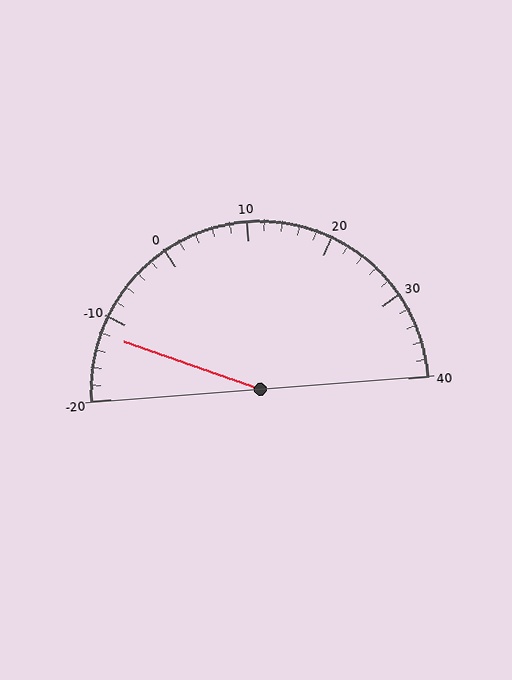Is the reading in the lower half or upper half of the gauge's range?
The reading is in the lower half of the range (-20 to 40).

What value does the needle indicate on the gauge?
The needle indicates approximately -12.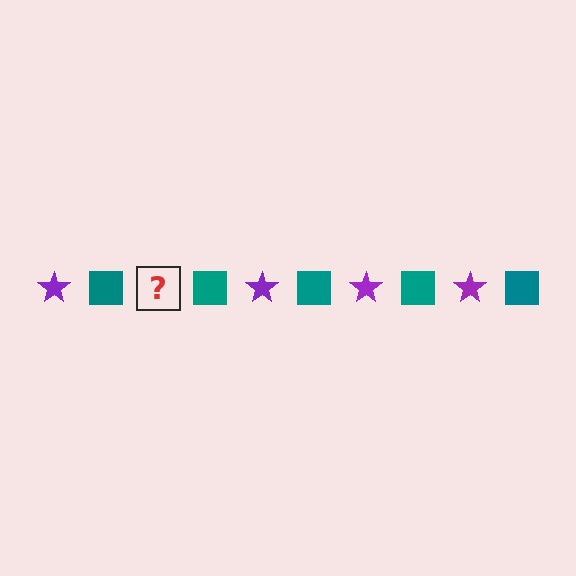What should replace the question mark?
The question mark should be replaced with a purple star.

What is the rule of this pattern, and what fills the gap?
The rule is that the pattern alternates between purple star and teal square. The gap should be filled with a purple star.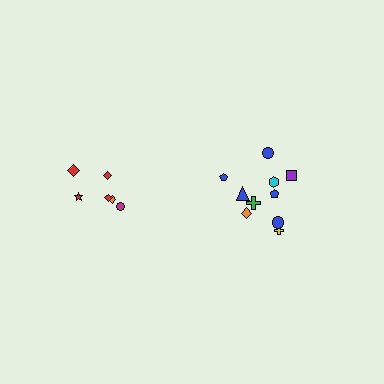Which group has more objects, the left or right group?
The right group.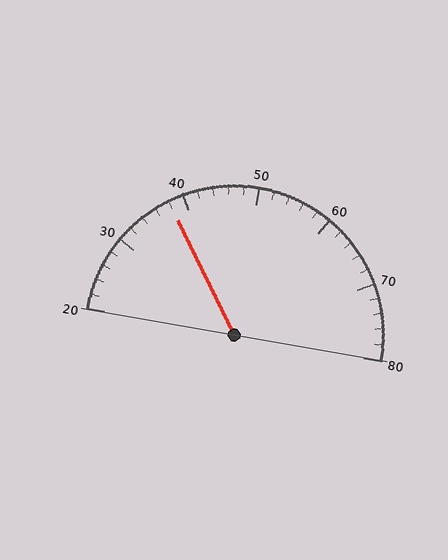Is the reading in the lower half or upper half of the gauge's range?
The reading is in the lower half of the range (20 to 80).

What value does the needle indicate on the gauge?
The needle indicates approximately 38.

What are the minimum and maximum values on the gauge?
The gauge ranges from 20 to 80.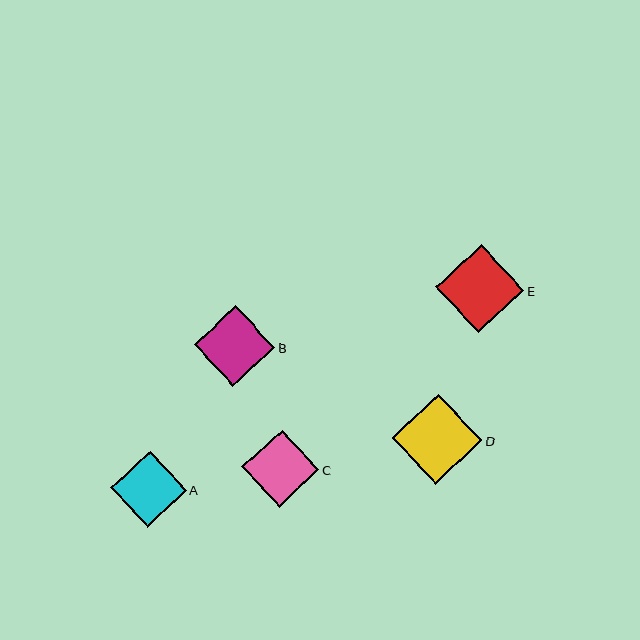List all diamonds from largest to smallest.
From largest to smallest: D, E, B, C, A.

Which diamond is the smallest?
Diamond A is the smallest with a size of approximately 76 pixels.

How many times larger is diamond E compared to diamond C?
Diamond E is approximately 1.1 times the size of diamond C.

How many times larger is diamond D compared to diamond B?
Diamond D is approximately 1.1 times the size of diamond B.